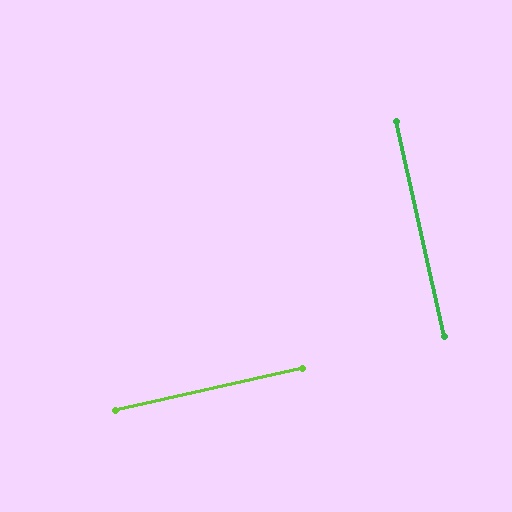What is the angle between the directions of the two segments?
Approximately 90 degrees.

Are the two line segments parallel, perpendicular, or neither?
Perpendicular — they meet at approximately 90°.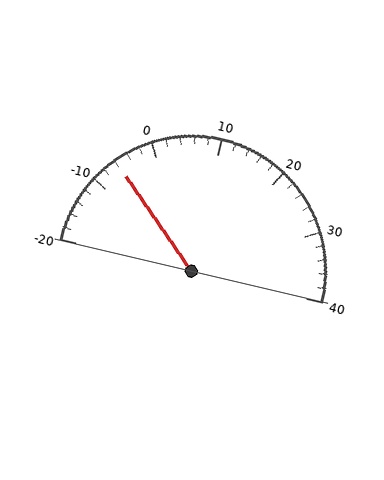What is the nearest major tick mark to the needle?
The nearest major tick mark is -10.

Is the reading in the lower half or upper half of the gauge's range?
The reading is in the lower half of the range (-20 to 40).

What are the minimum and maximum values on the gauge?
The gauge ranges from -20 to 40.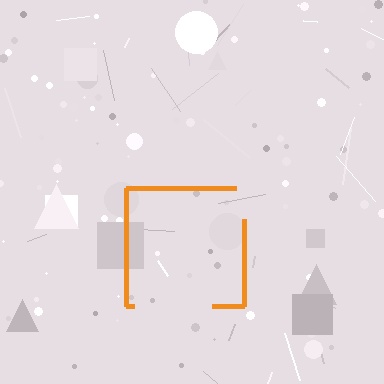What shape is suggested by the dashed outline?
The dashed outline suggests a square.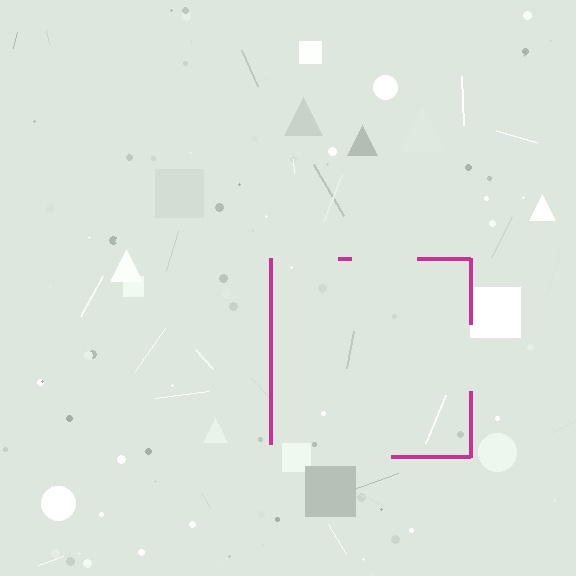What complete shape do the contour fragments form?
The contour fragments form a square.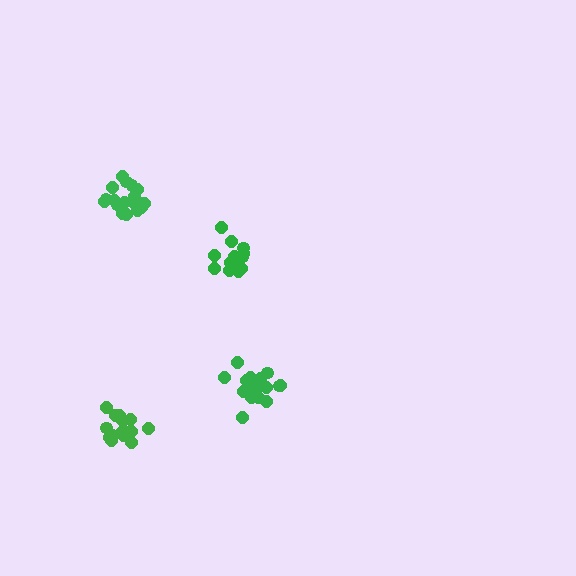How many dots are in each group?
Group 1: 18 dots, Group 2: 20 dots, Group 3: 15 dots, Group 4: 17 dots (70 total).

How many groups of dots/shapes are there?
There are 4 groups.